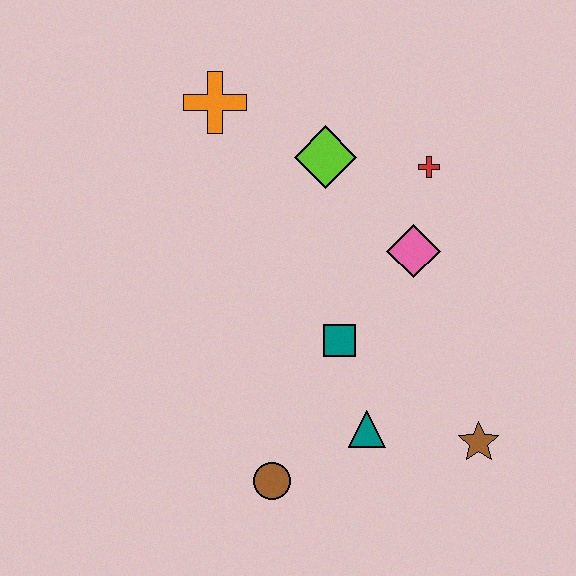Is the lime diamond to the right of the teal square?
No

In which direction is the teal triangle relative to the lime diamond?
The teal triangle is below the lime diamond.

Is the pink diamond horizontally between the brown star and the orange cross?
Yes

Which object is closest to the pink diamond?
The red cross is closest to the pink diamond.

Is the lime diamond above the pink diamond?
Yes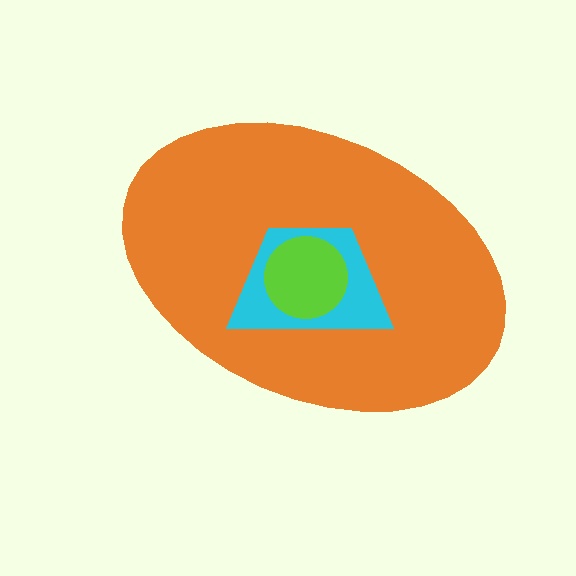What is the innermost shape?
The lime circle.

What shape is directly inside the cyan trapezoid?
The lime circle.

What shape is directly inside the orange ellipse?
The cyan trapezoid.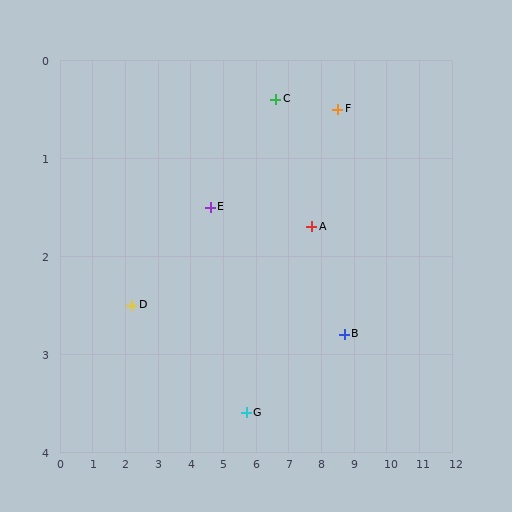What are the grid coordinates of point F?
Point F is at approximately (8.5, 0.5).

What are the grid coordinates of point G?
Point G is at approximately (5.7, 3.6).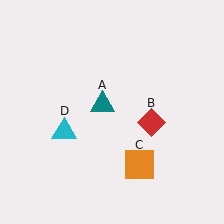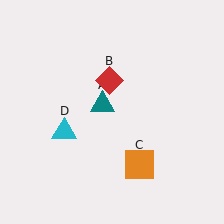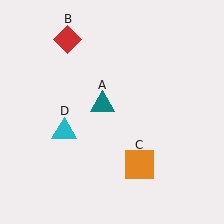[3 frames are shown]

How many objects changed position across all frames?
1 object changed position: red diamond (object B).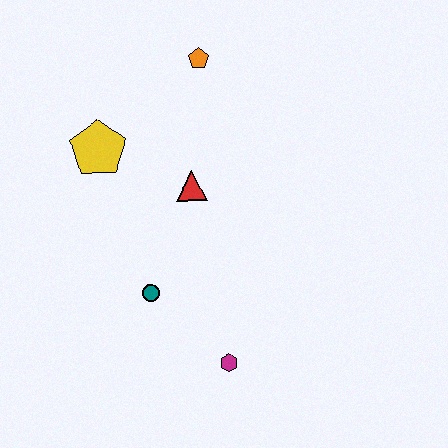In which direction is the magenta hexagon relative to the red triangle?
The magenta hexagon is below the red triangle.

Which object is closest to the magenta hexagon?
The teal circle is closest to the magenta hexagon.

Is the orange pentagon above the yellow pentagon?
Yes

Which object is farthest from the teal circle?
The orange pentagon is farthest from the teal circle.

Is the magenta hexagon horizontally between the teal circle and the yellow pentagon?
No